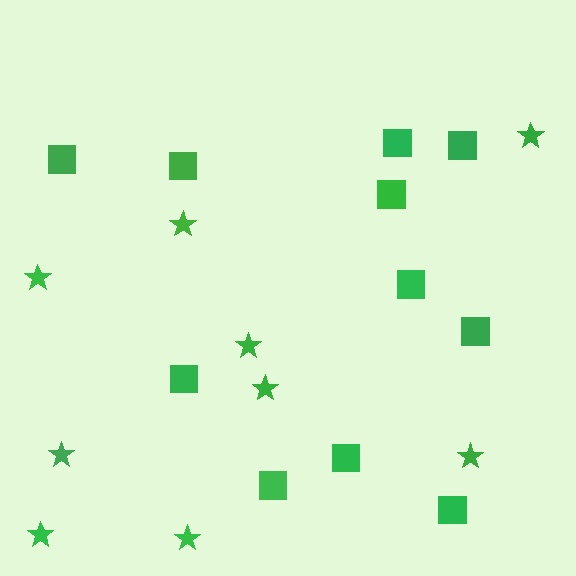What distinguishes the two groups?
There are 2 groups: one group of stars (9) and one group of squares (11).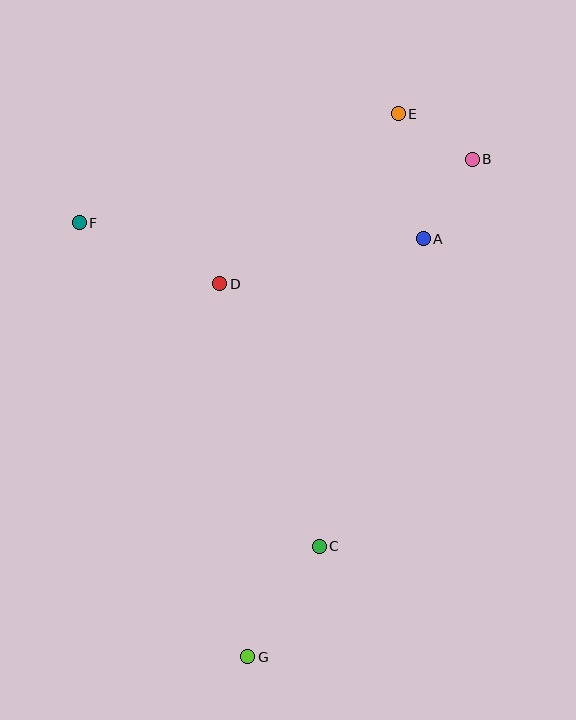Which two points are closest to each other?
Points B and E are closest to each other.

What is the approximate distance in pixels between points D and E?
The distance between D and E is approximately 247 pixels.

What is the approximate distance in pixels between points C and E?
The distance between C and E is approximately 440 pixels.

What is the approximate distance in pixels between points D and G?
The distance between D and G is approximately 374 pixels.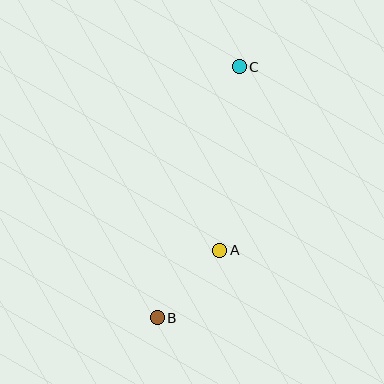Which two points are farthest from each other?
Points B and C are farthest from each other.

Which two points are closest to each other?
Points A and B are closest to each other.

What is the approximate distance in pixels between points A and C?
The distance between A and C is approximately 185 pixels.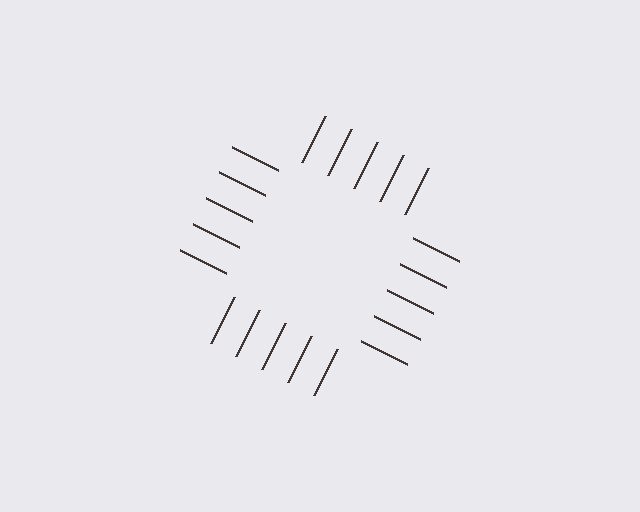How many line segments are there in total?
20 — 5 along each of the 4 edges.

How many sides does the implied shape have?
4 sides — the line-ends trace a square.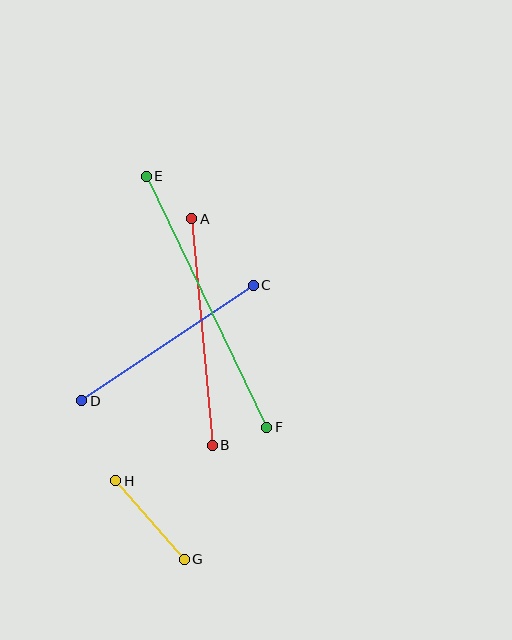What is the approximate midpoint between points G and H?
The midpoint is at approximately (150, 520) pixels.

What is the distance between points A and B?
The distance is approximately 228 pixels.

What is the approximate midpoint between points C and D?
The midpoint is at approximately (168, 343) pixels.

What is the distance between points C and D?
The distance is approximately 206 pixels.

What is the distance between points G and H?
The distance is approximately 104 pixels.